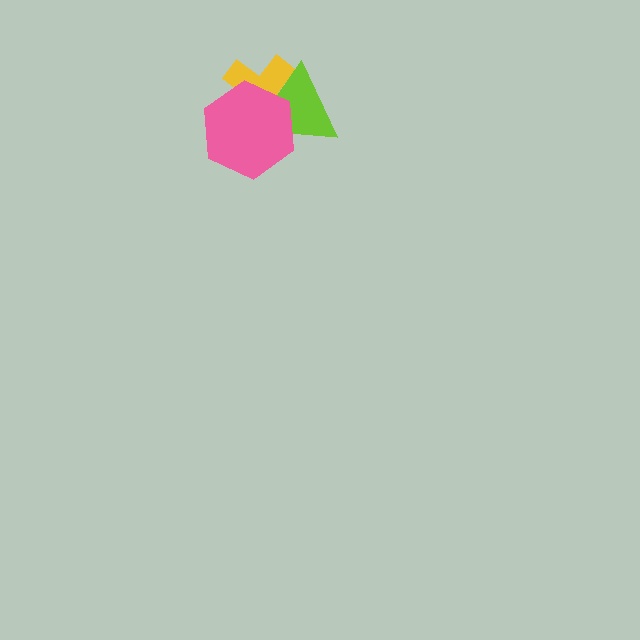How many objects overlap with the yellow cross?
2 objects overlap with the yellow cross.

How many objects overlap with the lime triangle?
2 objects overlap with the lime triangle.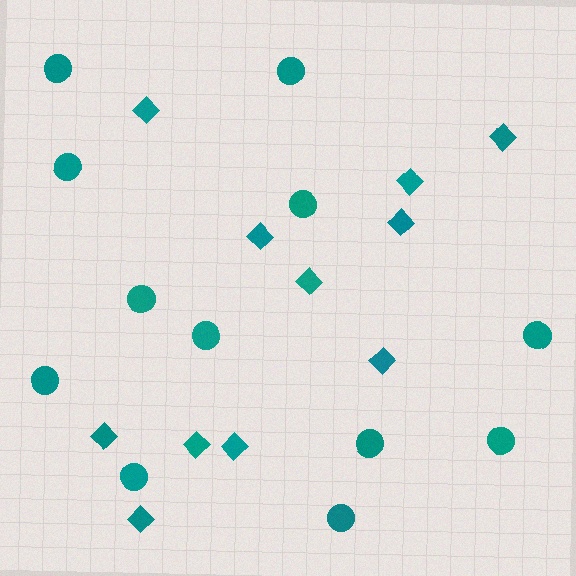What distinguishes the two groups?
There are 2 groups: one group of diamonds (11) and one group of circles (12).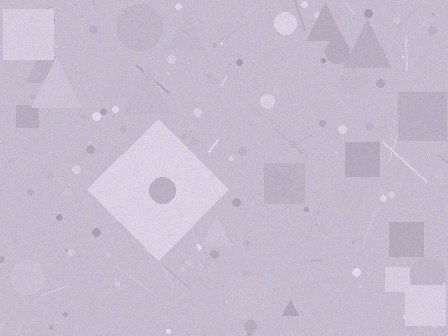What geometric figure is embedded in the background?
A diamond is embedded in the background.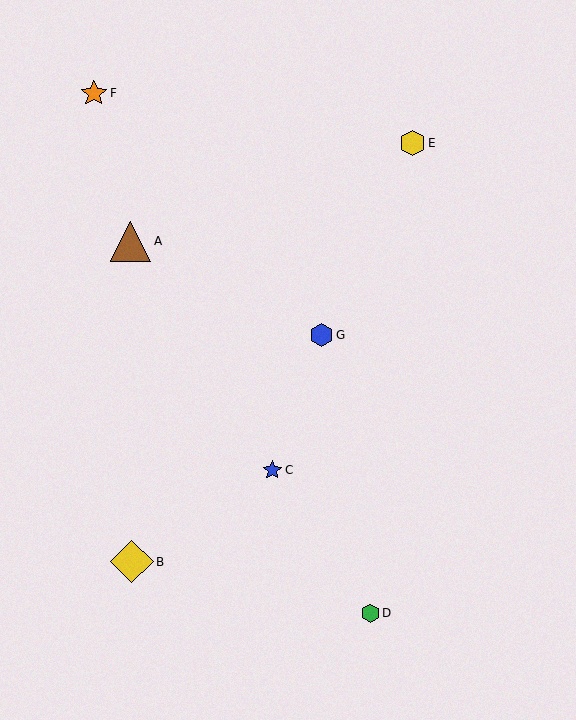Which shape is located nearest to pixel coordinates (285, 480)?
The blue star (labeled C) at (272, 470) is nearest to that location.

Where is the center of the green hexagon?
The center of the green hexagon is at (370, 613).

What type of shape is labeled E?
Shape E is a yellow hexagon.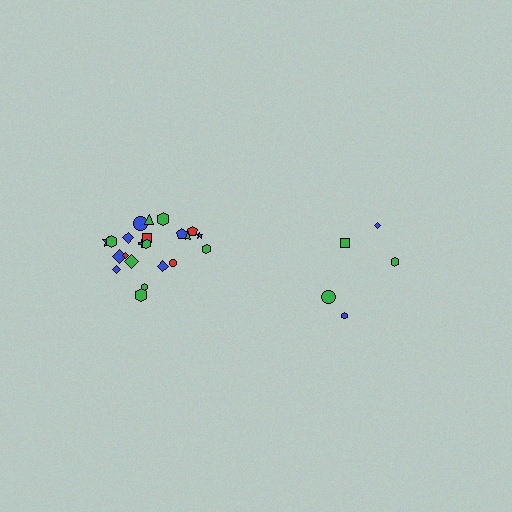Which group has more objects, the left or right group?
The left group.